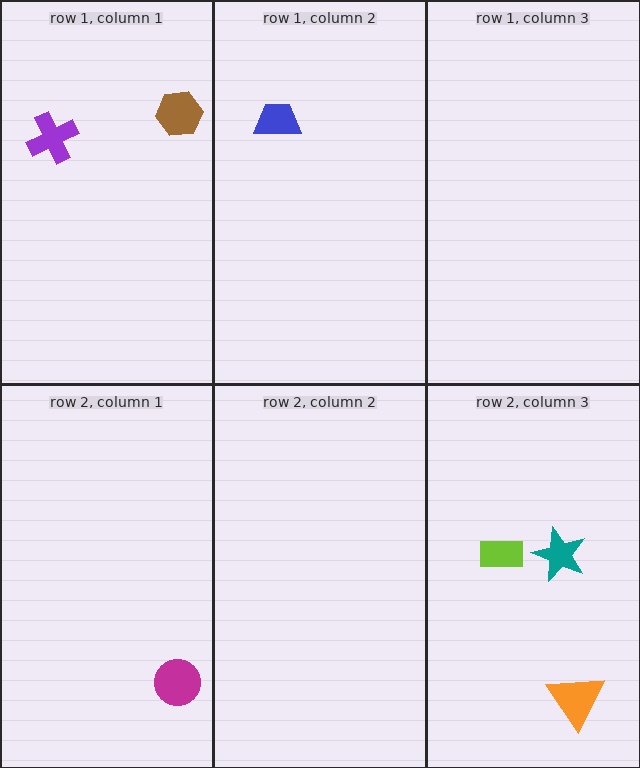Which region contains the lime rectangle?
The row 2, column 3 region.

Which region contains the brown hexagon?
The row 1, column 1 region.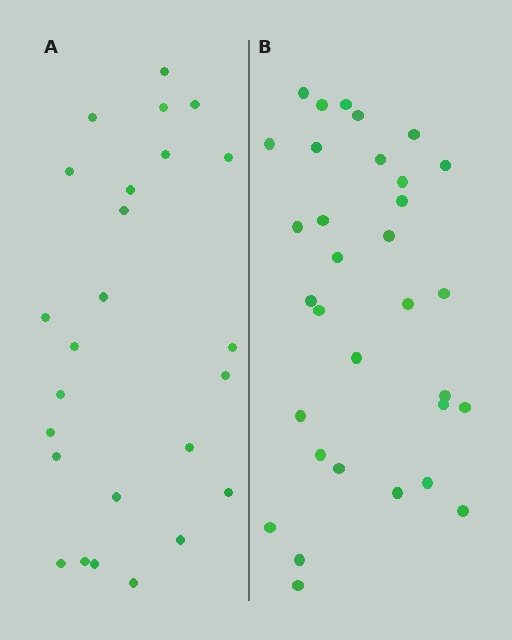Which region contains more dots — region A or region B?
Region B (the right region) has more dots.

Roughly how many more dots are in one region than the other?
Region B has roughly 8 or so more dots than region A.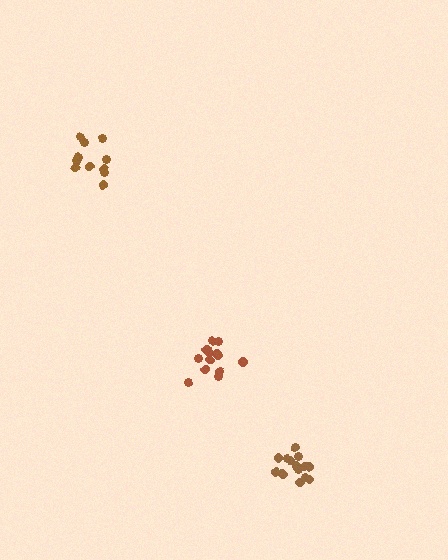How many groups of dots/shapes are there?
There are 3 groups.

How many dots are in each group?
Group 1: 11 dots, Group 2: 16 dots, Group 3: 13 dots (40 total).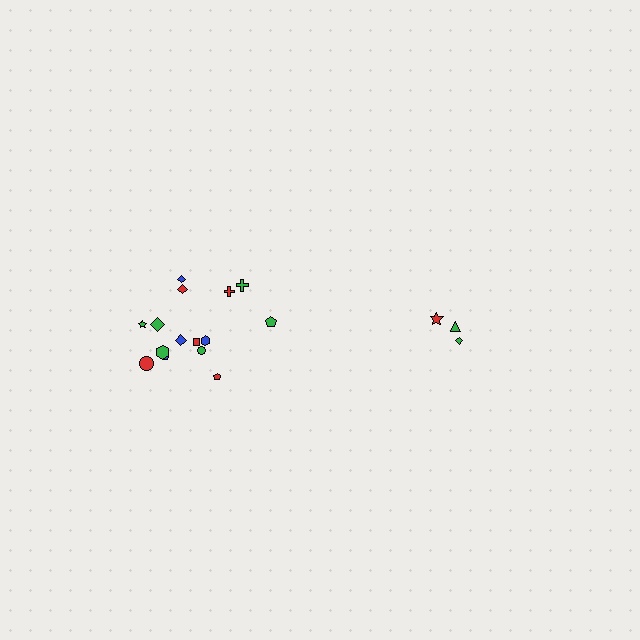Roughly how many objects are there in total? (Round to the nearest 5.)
Roughly 20 objects in total.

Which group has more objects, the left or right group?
The left group.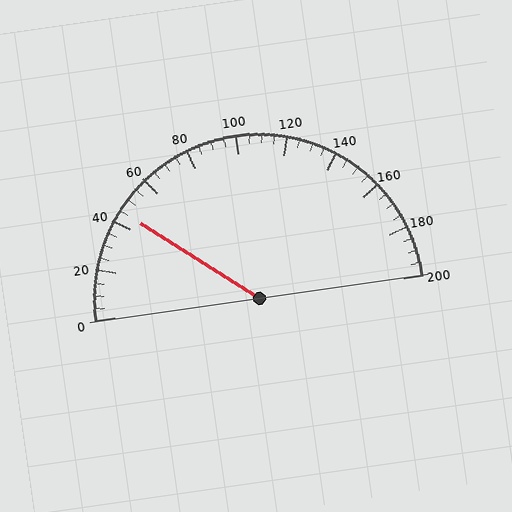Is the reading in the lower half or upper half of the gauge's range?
The reading is in the lower half of the range (0 to 200).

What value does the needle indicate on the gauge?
The needle indicates approximately 45.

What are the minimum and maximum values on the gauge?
The gauge ranges from 0 to 200.